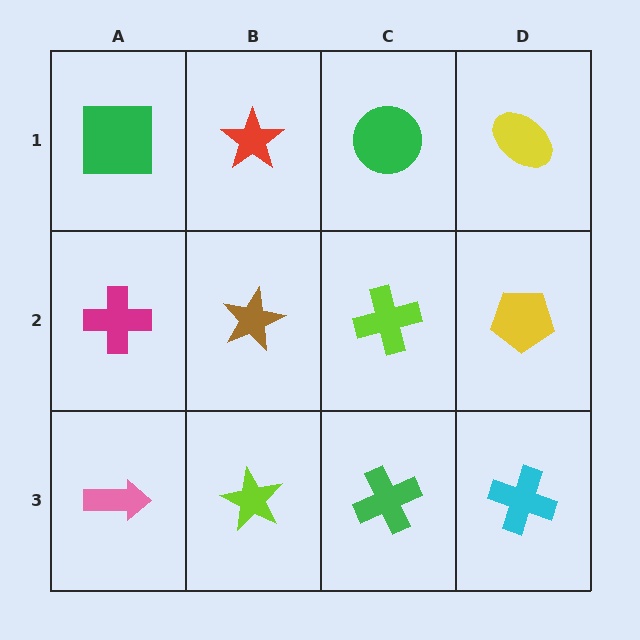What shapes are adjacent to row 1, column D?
A yellow pentagon (row 2, column D), a green circle (row 1, column C).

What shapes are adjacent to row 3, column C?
A lime cross (row 2, column C), a lime star (row 3, column B), a cyan cross (row 3, column D).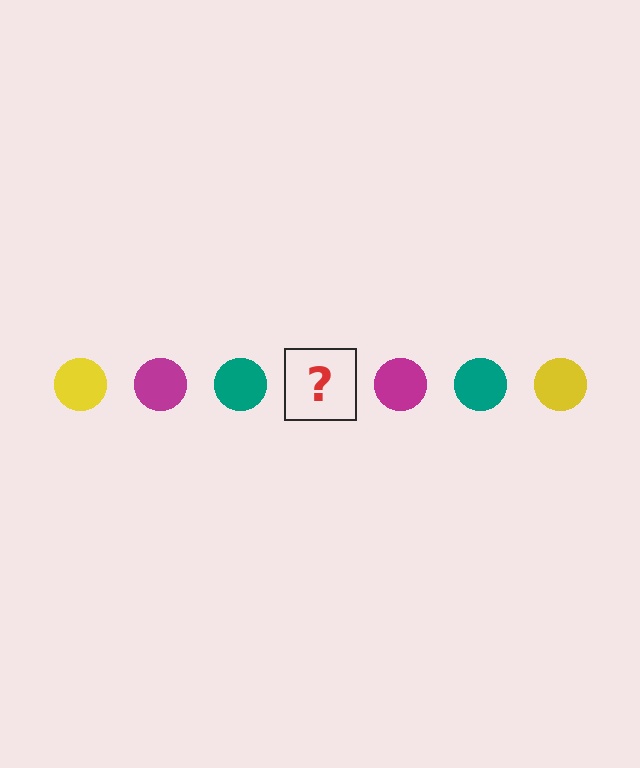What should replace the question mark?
The question mark should be replaced with a yellow circle.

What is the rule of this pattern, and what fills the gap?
The rule is that the pattern cycles through yellow, magenta, teal circles. The gap should be filled with a yellow circle.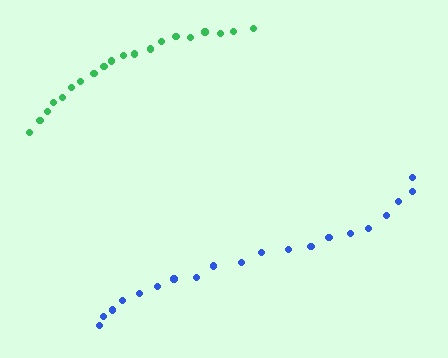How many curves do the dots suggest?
There are 2 distinct paths.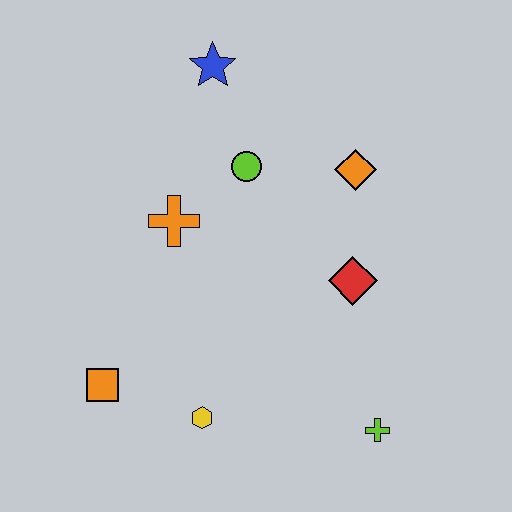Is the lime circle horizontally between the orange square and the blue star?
No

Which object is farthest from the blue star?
The lime cross is farthest from the blue star.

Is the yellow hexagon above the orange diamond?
No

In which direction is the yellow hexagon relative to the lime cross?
The yellow hexagon is to the left of the lime cross.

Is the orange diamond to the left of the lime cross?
Yes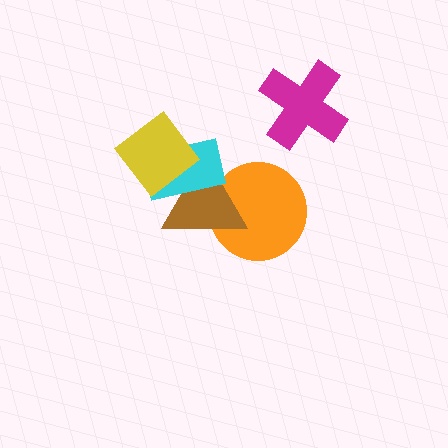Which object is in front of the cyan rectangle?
The yellow diamond is in front of the cyan rectangle.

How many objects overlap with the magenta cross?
0 objects overlap with the magenta cross.